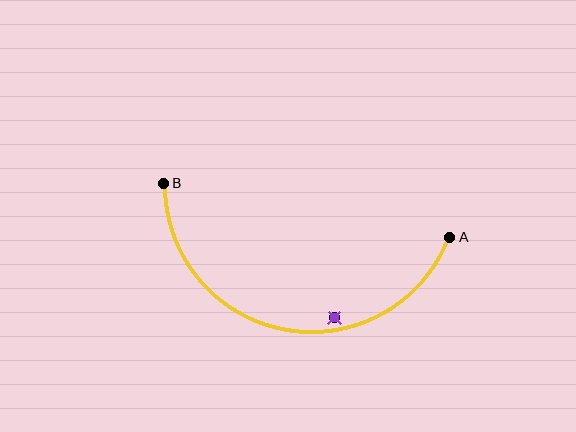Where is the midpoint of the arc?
The arc midpoint is the point on the curve farthest from the straight line joining A and B. It sits below that line.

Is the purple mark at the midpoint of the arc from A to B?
No — the purple mark does not lie on the arc at all. It sits slightly inside the curve.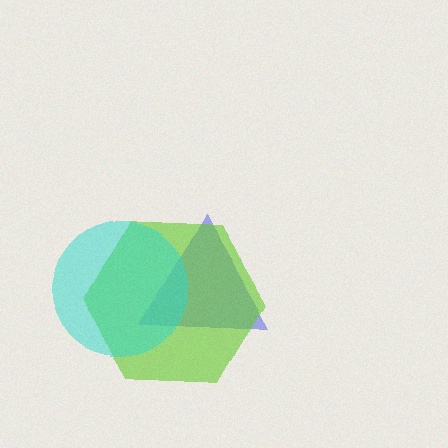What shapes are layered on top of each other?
The layered shapes are: a blue triangle, a lime hexagon, a cyan circle.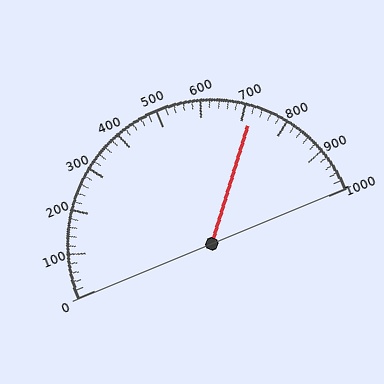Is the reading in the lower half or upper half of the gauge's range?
The reading is in the upper half of the range (0 to 1000).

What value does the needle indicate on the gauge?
The needle indicates approximately 720.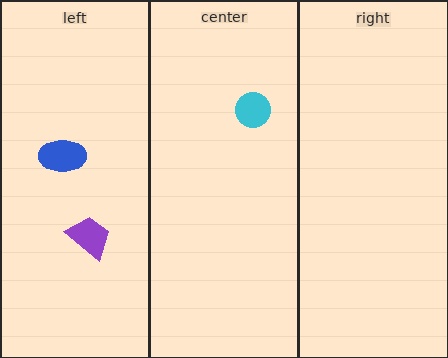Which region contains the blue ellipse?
The left region.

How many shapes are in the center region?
1.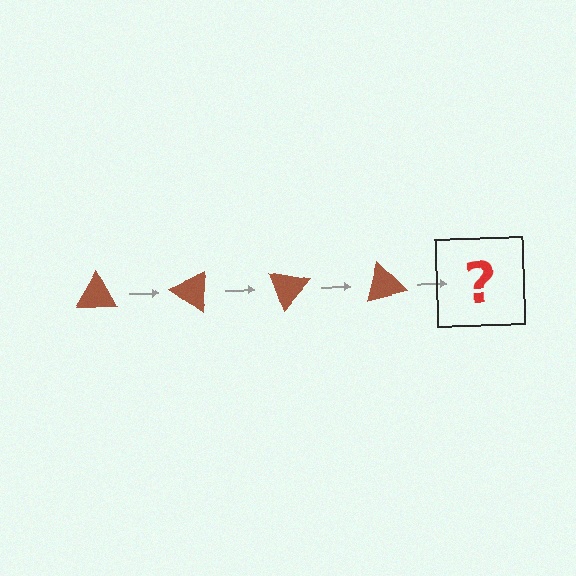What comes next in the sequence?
The next element should be a brown triangle rotated 140 degrees.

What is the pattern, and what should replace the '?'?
The pattern is that the triangle rotates 35 degrees each step. The '?' should be a brown triangle rotated 140 degrees.